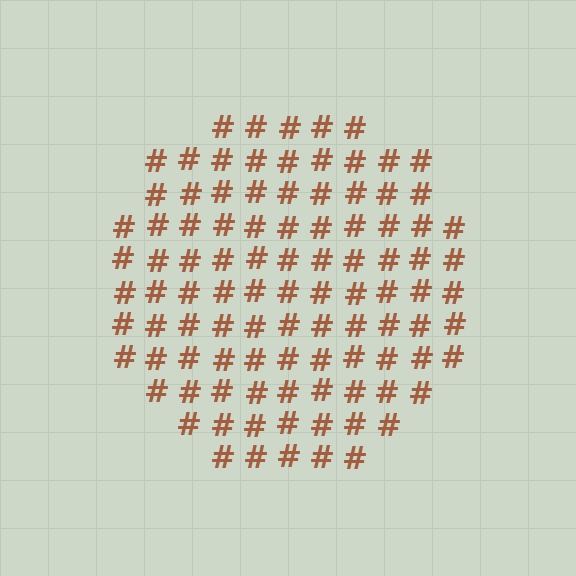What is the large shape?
The large shape is a circle.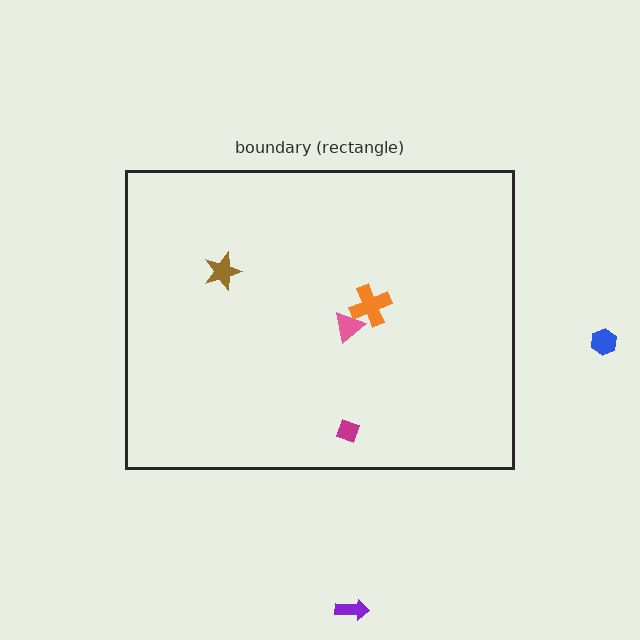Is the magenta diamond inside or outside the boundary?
Inside.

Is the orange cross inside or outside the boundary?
Inside.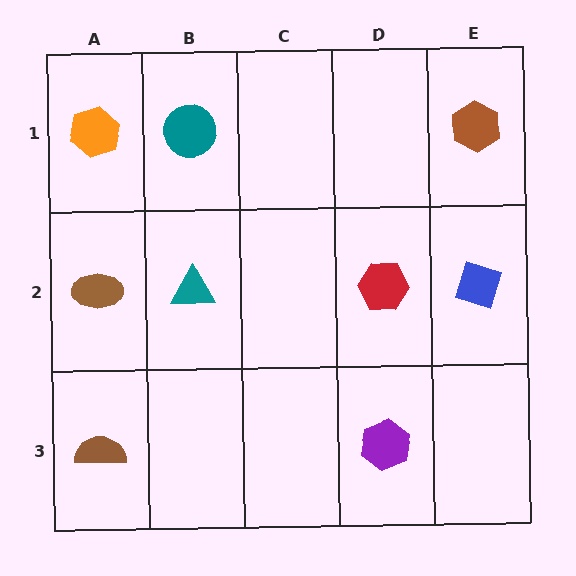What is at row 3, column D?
A purple hexagon.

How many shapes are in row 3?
2 shapes.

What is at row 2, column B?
A teal triangle.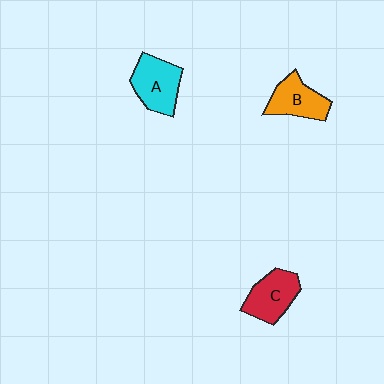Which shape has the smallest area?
Shape B (orange).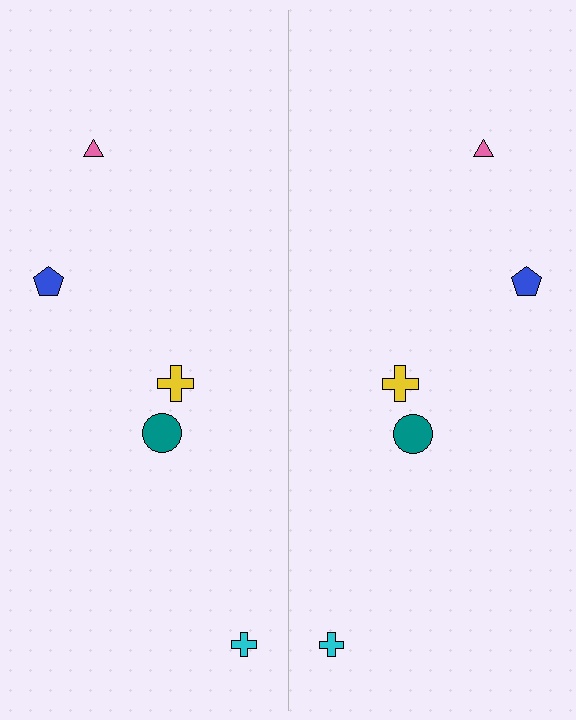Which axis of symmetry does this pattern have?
The pattern has a vertical axis of symmetry running through the center of the image.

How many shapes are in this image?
There are 10 shapes in this image.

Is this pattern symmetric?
Yes, this pattern has bilateral (reflection) symmetry.